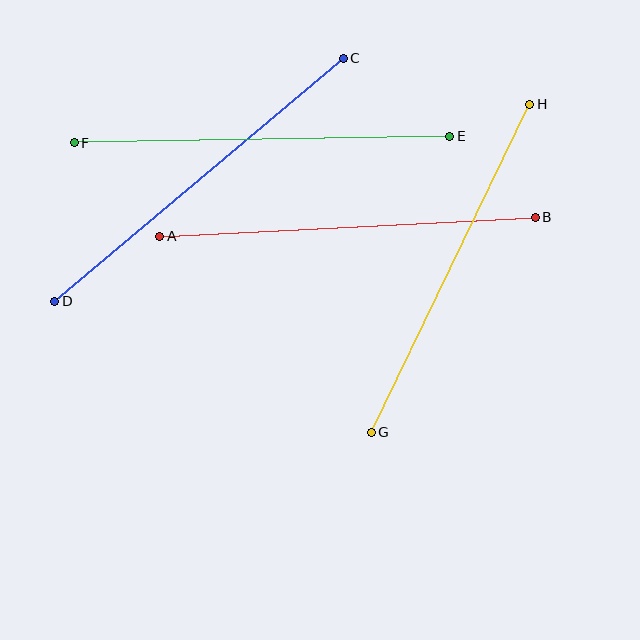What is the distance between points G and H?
The distance is approximately 364 pixels.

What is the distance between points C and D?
The distance is approximately 377 pixels.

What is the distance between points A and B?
The distance is approximately 376 pixels.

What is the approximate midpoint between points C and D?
The midpoint is at approximately (199, 180) pixels.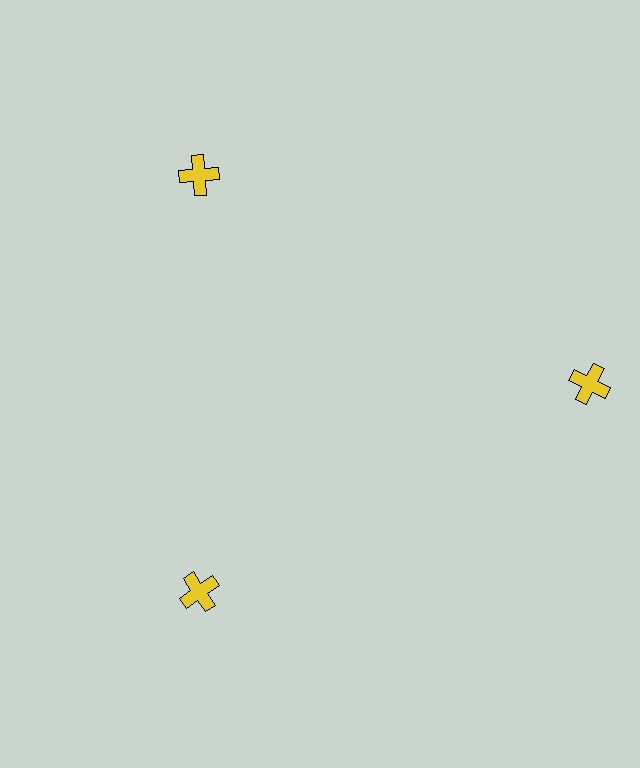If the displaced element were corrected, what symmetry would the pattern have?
It would have 3-fold rotational symmetry — the pattern would map onto itself every 120 degrees.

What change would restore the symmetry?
The symmetry would be restored by moving it inward, back onto the ring so that all 3 crosses sit at equal angles and equal distance from the center.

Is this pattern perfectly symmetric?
No. The 3 yellow crosses are arranged in a ring, but one element near the 3 o'clock position is pushed outward from the center, breaking the 3-fold rotational symmetry.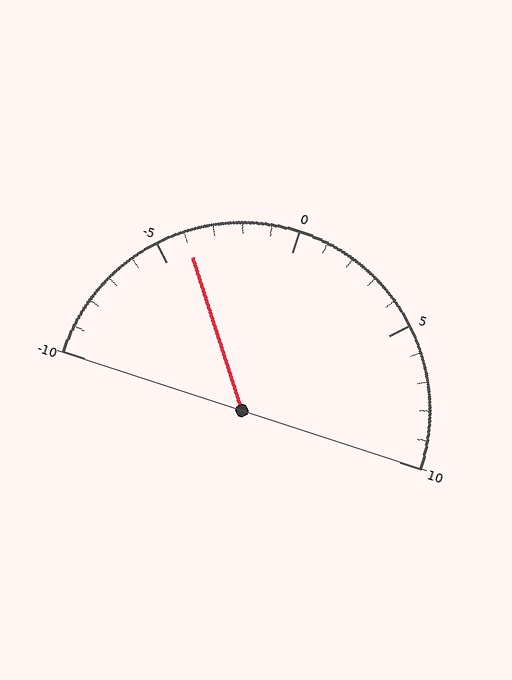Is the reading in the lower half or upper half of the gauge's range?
The reading is in the lower half of the range (-10 to 10).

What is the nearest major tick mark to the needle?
The nearest major tick mark is -5.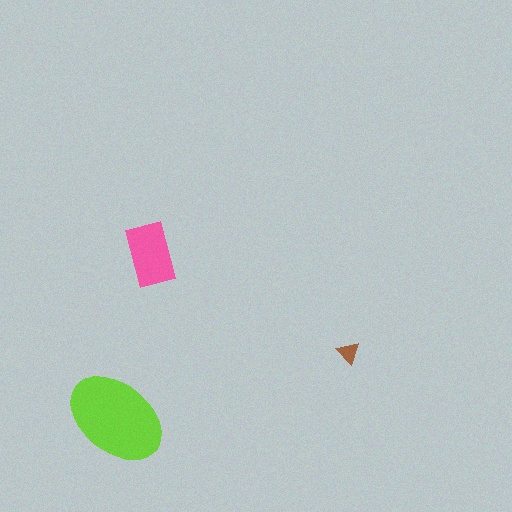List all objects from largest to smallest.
The lime ellipse, the pink rectangle, the brown triangle.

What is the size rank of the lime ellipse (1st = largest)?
1st.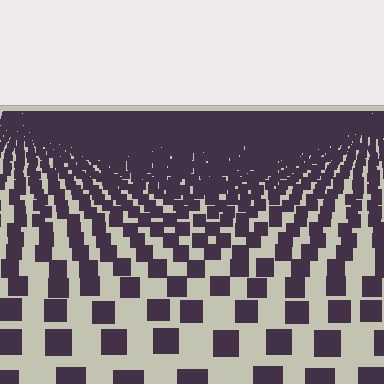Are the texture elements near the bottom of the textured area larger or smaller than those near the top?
Larger. Near the bottom, elements are closer to the viewer and appear at a bigger on-screen size.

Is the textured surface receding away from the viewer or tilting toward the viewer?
The surface is receding away from the viewer. Texture elements get smaller and denser toward the top.